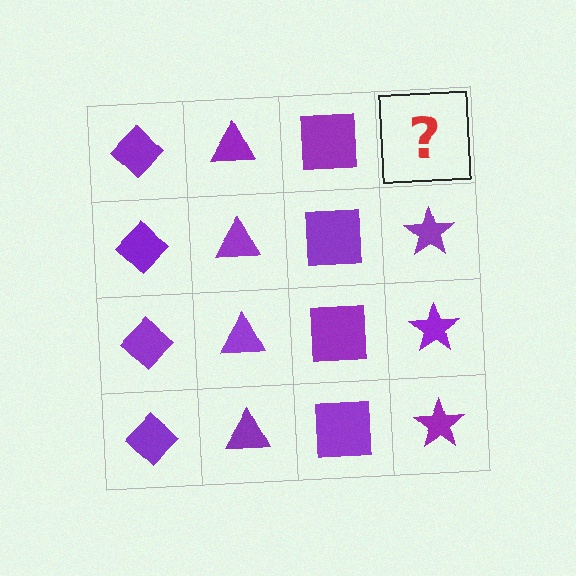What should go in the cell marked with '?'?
The missing cell should contain a purple star.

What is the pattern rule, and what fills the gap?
The rule is that each column has a consistent shape. The gap should be filled with a purple star.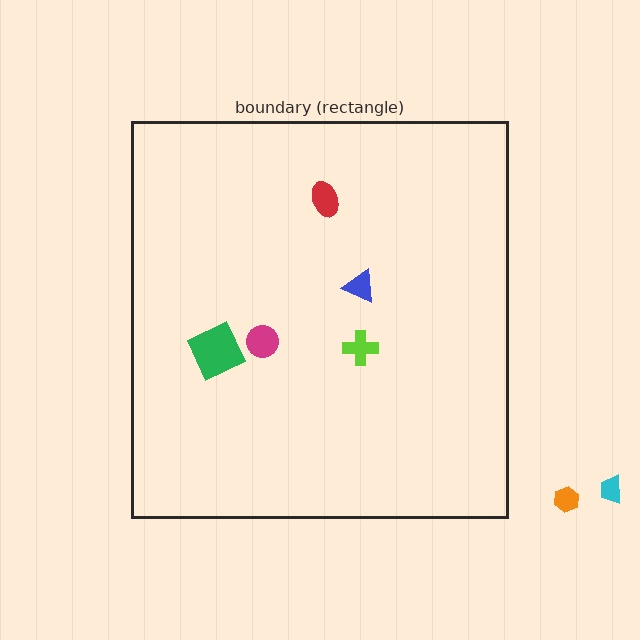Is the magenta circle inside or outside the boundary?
Inside.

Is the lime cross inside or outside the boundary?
Inside.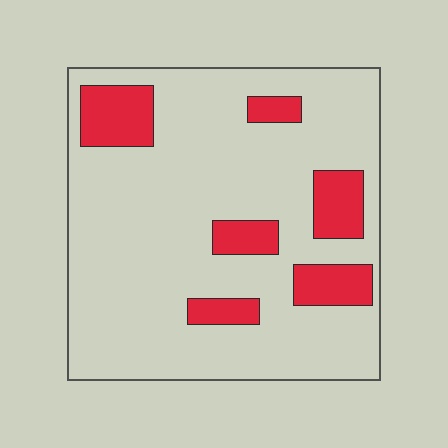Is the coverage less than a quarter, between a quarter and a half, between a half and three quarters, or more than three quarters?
Less than a quarter.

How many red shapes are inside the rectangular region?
6.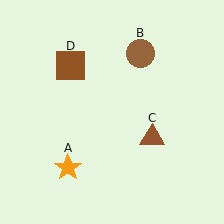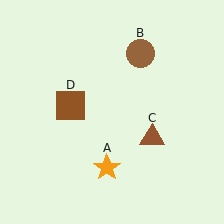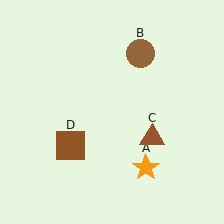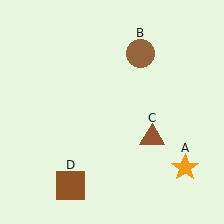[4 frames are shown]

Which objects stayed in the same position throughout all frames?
Brown circle (object B) and brown triangle (object C) remained stationary.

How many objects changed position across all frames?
2 objects changed position: orange star (object A), brown square (object D).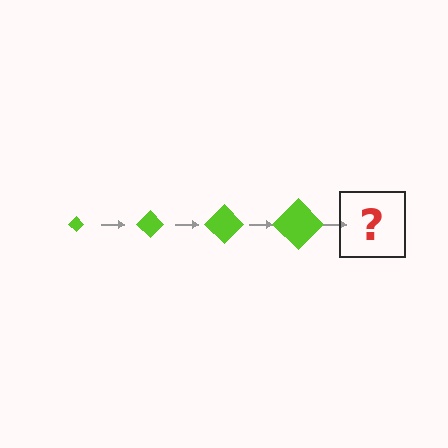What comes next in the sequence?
The next element should be a lime diamond, larger than the previous one.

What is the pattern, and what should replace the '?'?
The pattern is that the diamond gets progressively larger each step. The '?' should be a lime diamond, larger than the previous one.